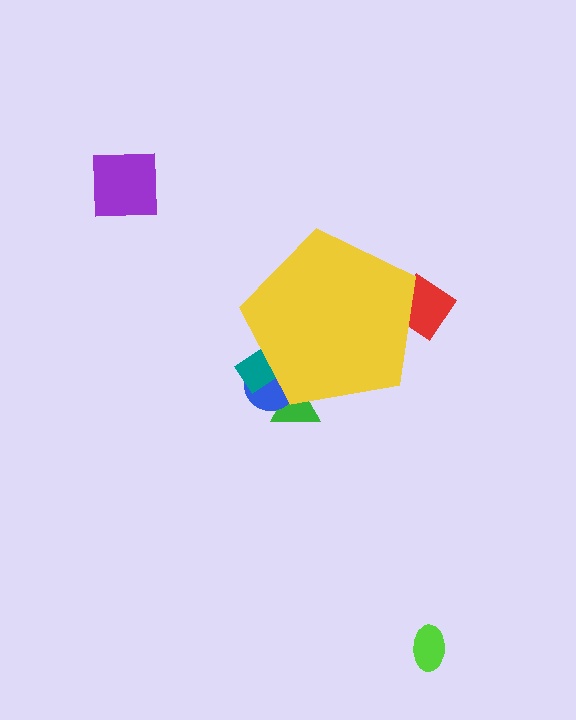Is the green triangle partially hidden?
Yes, the green triangle is partially hidden behind the yellow pentagon.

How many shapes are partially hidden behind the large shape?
4 shapes are partially hidden.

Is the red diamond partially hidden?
Yes, the red diamond is partially hidden behind the yellow pentagon.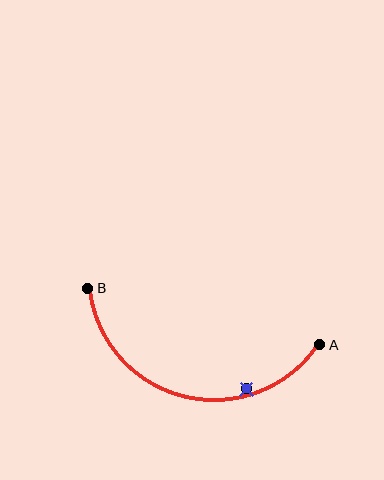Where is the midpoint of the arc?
The arc midpoint is the point on the curve farthest from the straight line joining A and B. It sits below that line.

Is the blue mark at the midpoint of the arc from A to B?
No — the blue mark does not lie on the arc at all. It sits slightly inside the curve.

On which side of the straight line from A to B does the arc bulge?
The arc bulges below the straight line connecting A and B.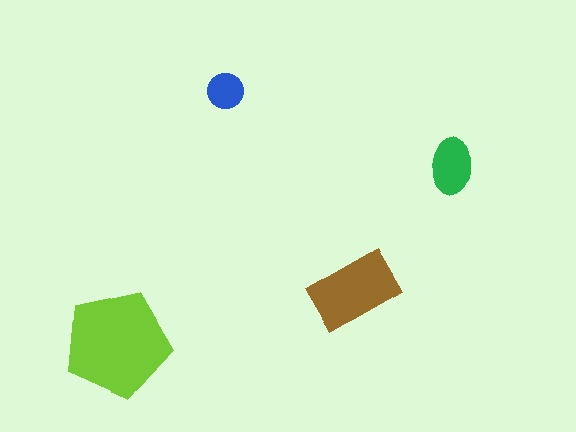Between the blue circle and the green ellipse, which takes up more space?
The green ellipse.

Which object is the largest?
The lime pentagon.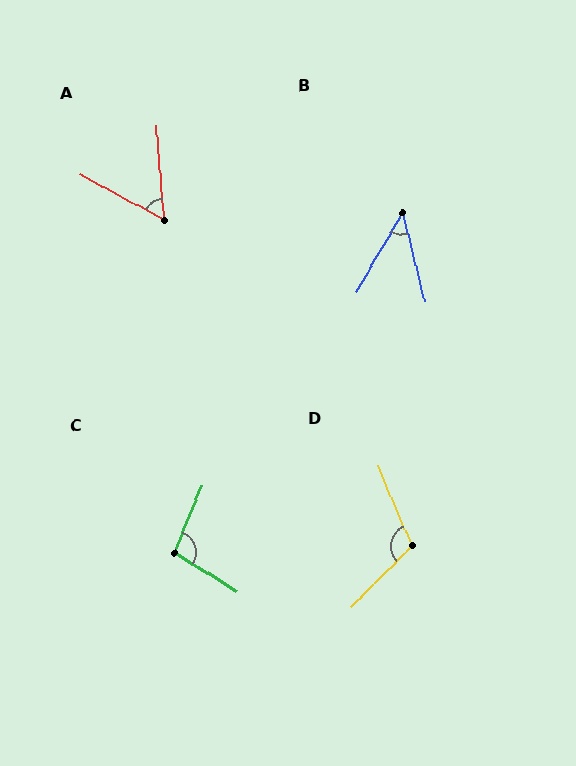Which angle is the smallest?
B, at approximately 44 degrees.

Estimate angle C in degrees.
Approximately 99 degrees.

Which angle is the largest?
D, at approximately 112 degrees.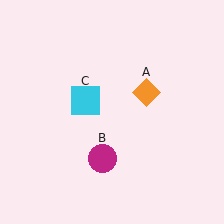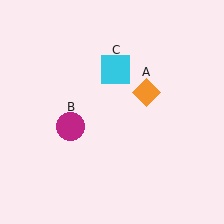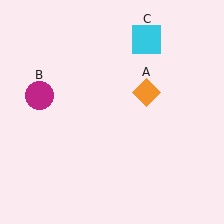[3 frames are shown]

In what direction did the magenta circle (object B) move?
The magenta circle (object B) moved up and to the left.